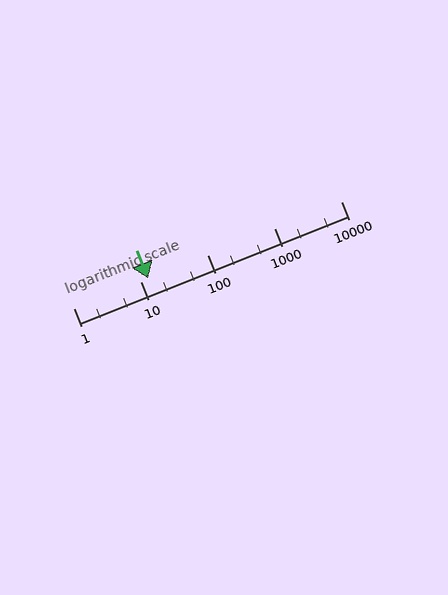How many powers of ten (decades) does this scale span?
The scale spans 4 decades, from 1 to 10000.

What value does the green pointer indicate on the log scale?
The pointer indicates approximately 13.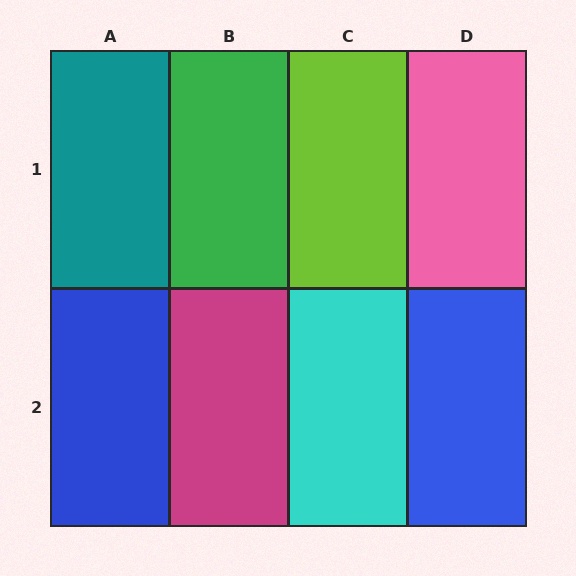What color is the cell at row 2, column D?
Blue.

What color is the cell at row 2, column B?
Magenta.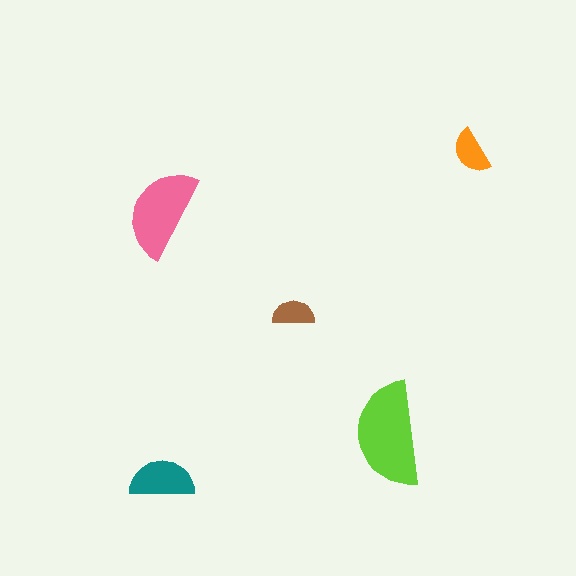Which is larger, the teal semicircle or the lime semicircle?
The lime one.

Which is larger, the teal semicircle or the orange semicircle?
The teal one.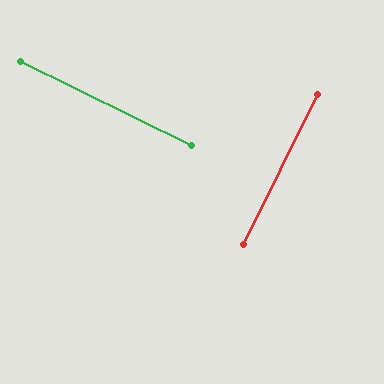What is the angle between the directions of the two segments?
Approximately 90 degrees.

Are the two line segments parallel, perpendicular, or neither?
Perpendicular — they meet at approximately 90°.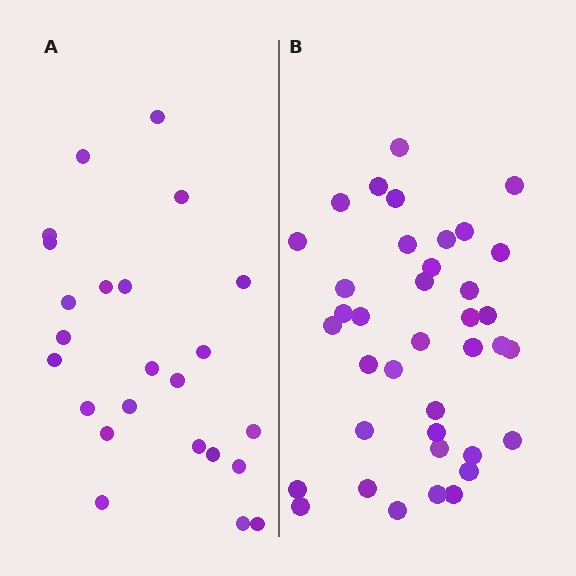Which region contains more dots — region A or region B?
Region B (the right region) has more dots.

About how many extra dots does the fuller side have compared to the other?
Region B has approximately 15 more dots than region A.